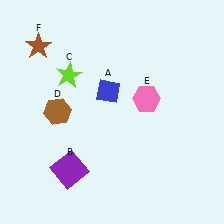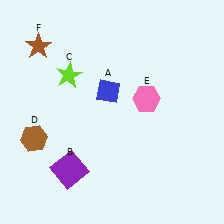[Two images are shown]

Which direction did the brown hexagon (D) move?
The brown hexagon (D) moved down.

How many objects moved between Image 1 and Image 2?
1 object moved between the two images.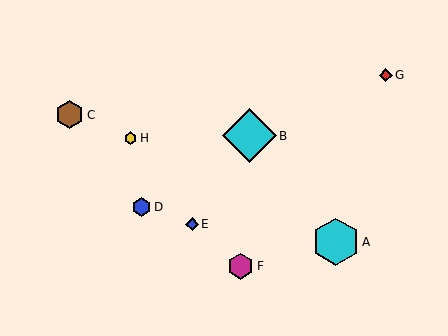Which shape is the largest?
The cyan diamond (labeled B) is the largest.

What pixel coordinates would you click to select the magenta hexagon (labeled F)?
Click at (241, 266) to select the magenta hexagon F.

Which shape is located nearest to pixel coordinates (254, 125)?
The cyan diamond (labeled B) at (249, 136) is nearest to that location.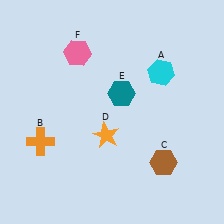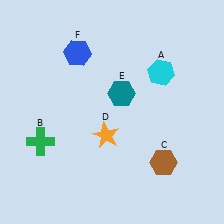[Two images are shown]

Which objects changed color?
B changed from orange to green. F changed from pink to blue.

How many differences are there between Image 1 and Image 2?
There are 2 differences between the two images.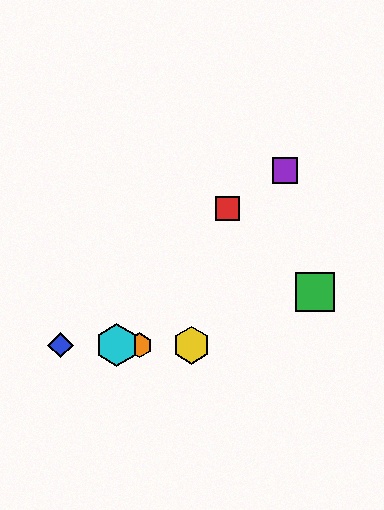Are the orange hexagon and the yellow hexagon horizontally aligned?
Yes, both are at y≈345.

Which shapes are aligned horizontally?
The blue diamond, the yellow hexagon, the orange hexagon, the cyan hexagon are aligned horizontally.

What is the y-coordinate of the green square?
The green square is at y≈292.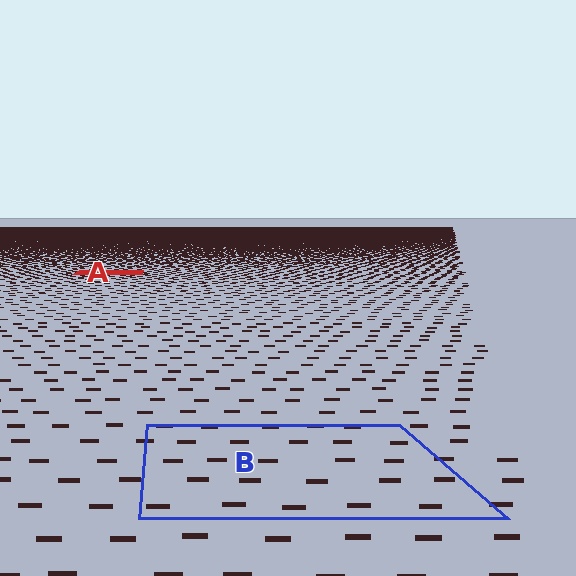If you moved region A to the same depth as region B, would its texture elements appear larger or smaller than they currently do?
They would appear larger. At a closer depth, the same texture elements are projected at a bigger on-screen size.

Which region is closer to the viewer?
Region B is closer. The texture elements there are larger and more spread out.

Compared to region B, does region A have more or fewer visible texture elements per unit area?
Region A has more texture elements per unit area — they are packed more densely because it is farther away.